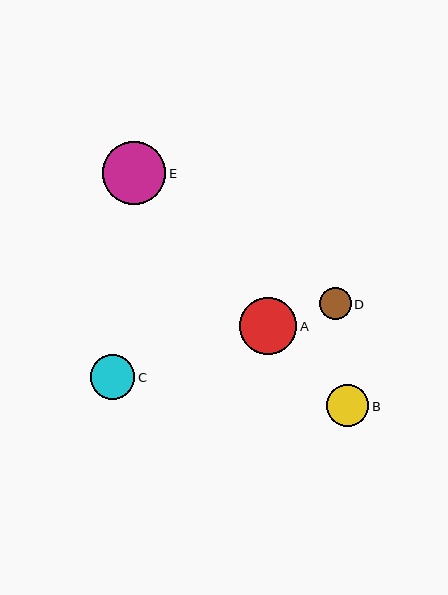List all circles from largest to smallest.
From largest to smallest: E, A, C, B, D.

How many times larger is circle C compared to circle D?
Circle C is approximately 1.4 times the size of circle D.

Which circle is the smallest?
Circle D is the smallest with a size of approximately 32 pixels.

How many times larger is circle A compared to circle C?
Circle A is approximately 1.3 times the size of circle C.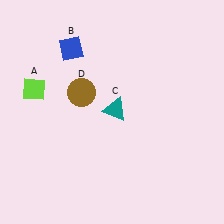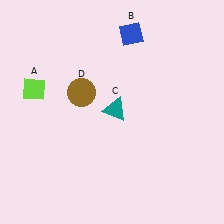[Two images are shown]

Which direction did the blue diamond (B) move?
The blue diamond (B) moved right.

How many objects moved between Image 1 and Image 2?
1 object moved between the two images.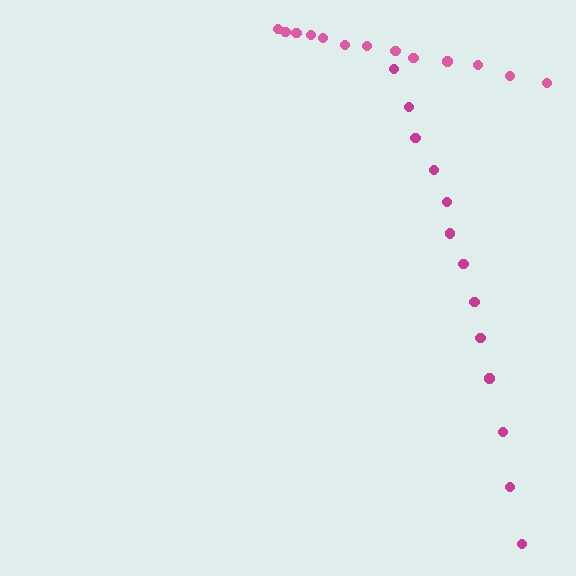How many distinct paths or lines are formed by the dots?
There are 2 distinct paths.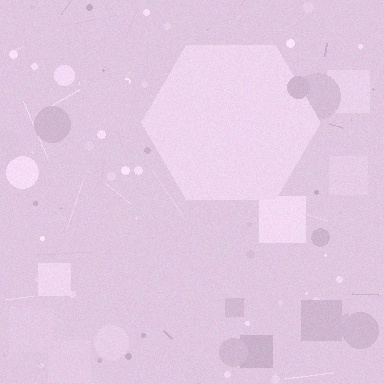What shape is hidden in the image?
A hexagon is hidden in the image.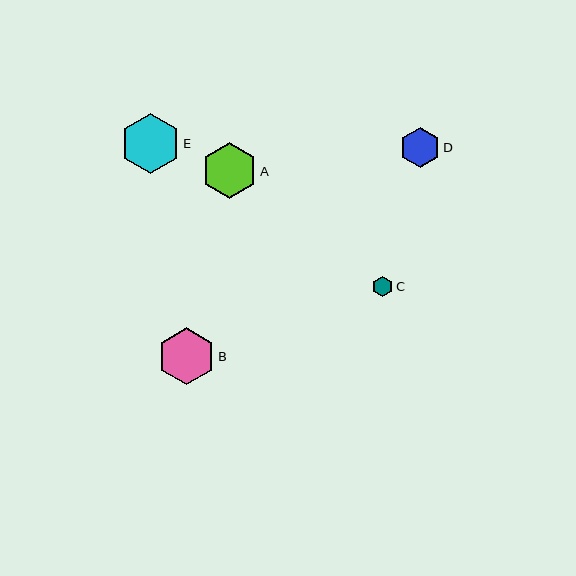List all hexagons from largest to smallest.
From largest to smallest: E, B, A, D, C.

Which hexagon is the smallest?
Hexagon C is the smallest with a size of approximately 20 pixels.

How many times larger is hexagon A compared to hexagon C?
Hexagon A is approximately 2.7 times the size of hexagon C.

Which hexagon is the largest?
Hexagon E is the largest with a size of approximately 60 pixels.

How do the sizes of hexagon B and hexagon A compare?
Hexagon B and hexagon A are approximately the same size.